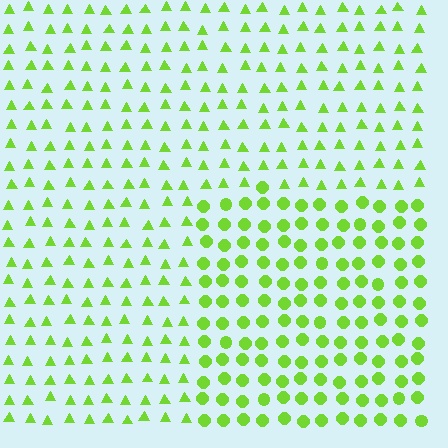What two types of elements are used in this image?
The image uses circles inside the rectangle region and triangles outside it.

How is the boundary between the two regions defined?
The boundary is defined by a change in element shape: circles inside vs. triangles outside. All elements share the same color and spacing.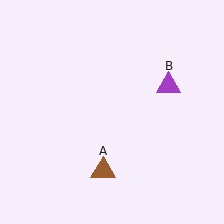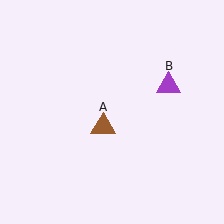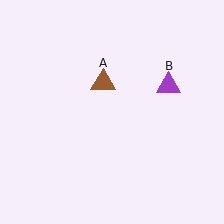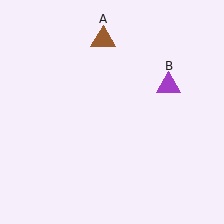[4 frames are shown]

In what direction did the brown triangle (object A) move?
The brown triangle (object A) moved up.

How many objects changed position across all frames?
1 object changed position: brown triangle (object A).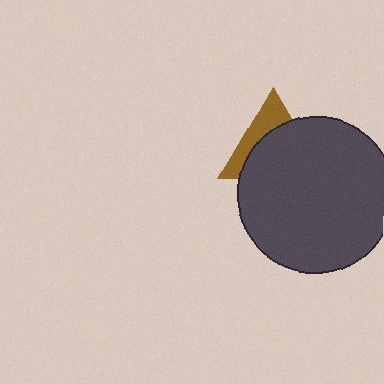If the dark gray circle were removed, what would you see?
You would see the complete brown triangle.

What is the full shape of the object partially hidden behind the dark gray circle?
The partially hidden object is a brown triangle.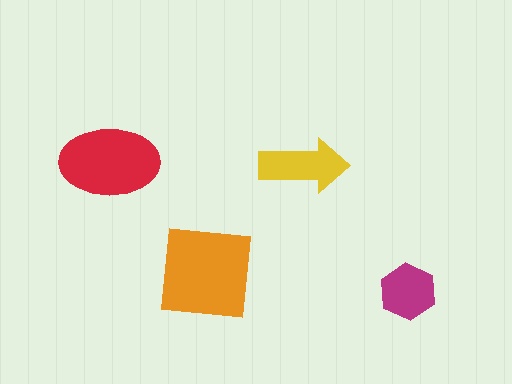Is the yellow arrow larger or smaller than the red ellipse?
Smaller.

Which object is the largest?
The orange square.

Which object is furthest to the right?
The magenta hexagon is rightmost.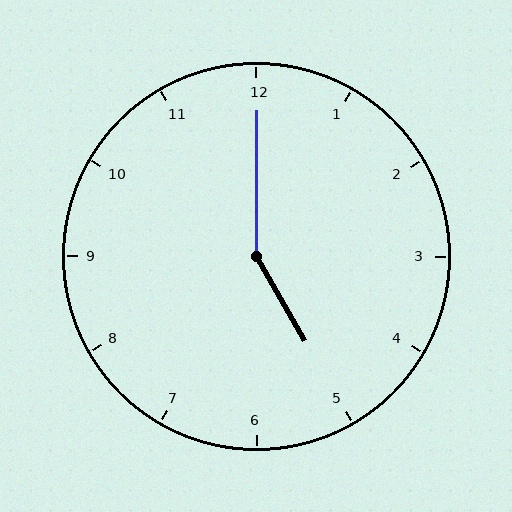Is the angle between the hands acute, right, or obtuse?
It is obtuse.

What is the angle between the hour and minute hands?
Approximately 150 degrees.